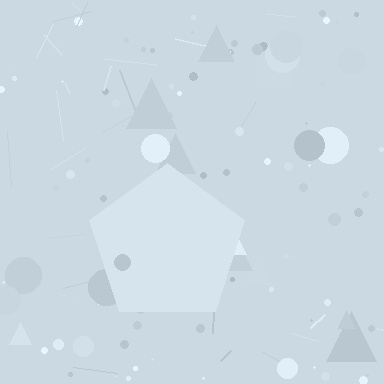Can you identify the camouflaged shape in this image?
The camouflaged shape is a pentagon.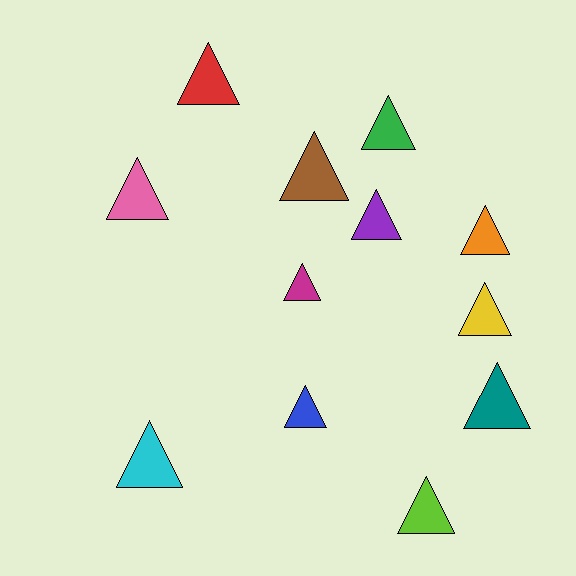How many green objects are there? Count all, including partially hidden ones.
There is 1 green object.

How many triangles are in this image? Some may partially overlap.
There are 12 triangles.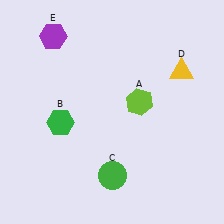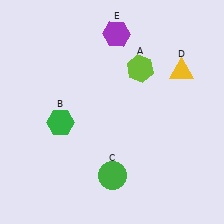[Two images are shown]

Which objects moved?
The objects that moved are: the lime hexagon (A), the purple hexagon (E).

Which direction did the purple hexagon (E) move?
The purple hexagon (E) moved right.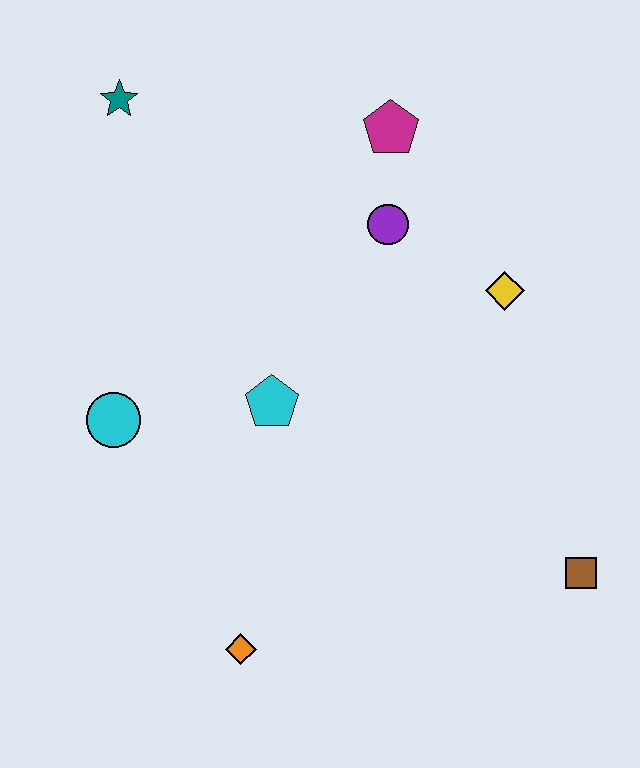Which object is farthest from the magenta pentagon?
The orange diamond is farthest from the magenta pentagon.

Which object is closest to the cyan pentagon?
The cyan circle is closest to the cyan pentagon.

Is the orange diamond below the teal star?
Yes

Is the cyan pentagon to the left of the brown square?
Yes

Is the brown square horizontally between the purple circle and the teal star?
No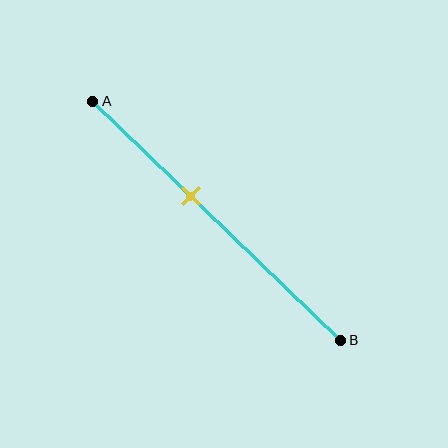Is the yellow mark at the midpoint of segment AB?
No, the mark is at about 40% from A, not at the 50% midpoint.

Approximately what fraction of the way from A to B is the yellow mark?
The yellow mark is approximately 40% of the way from A to B.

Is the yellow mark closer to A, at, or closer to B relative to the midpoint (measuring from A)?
The yellow mark is closer to point A than the midpoint of segment AB.